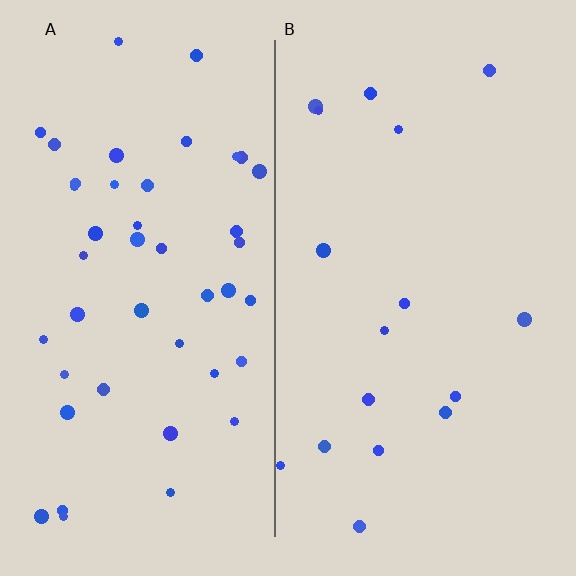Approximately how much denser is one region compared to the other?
Approximately 2.7× — region A over region B.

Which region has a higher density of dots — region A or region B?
A (the left).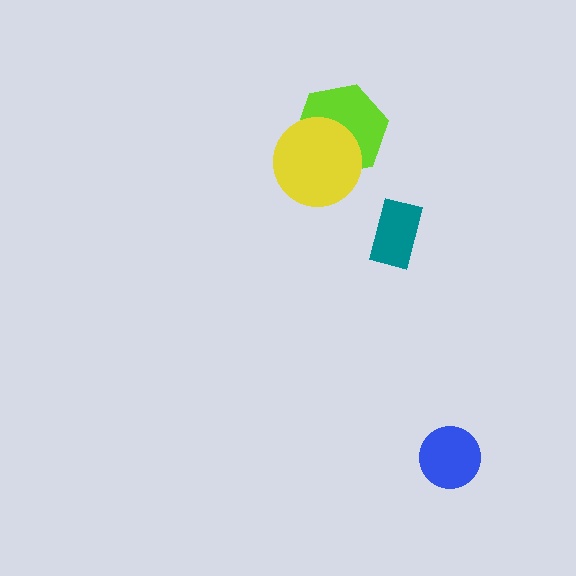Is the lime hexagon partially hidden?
Yes, it is partially covered by another shape.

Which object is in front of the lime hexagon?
The yellow circle is in front of the lime hexagon.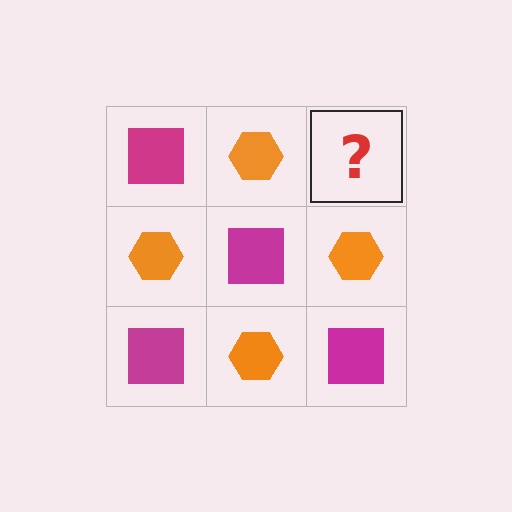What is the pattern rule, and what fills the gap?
The rule is that it alternates magenta square and orange hexagon in a checkerboard pattern. The gap should be filled with a magenta square.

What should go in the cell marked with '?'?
The missing cell should contain a magenta square.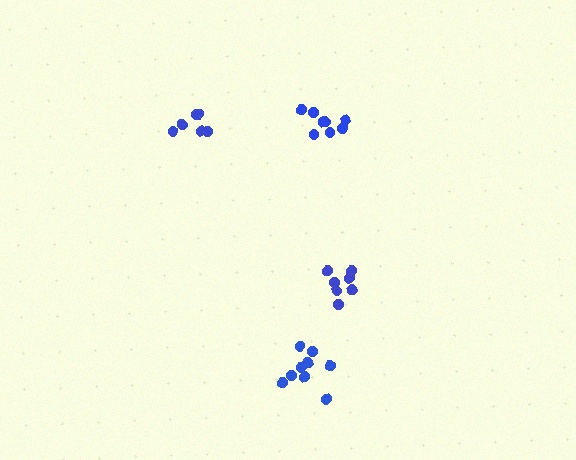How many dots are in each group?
Group 1: 8 dots, Group 2: 9 dots, Group 3: 6 dots, Group 4: 7 dots (30 total).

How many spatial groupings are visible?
There are 4 spatial groupings.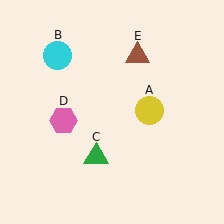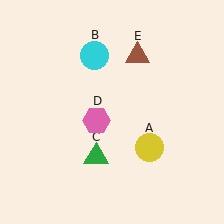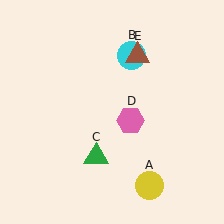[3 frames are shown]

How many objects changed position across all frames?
3 objects changed position: yellow circle (object A), cyan circle (object B), pink hexagon (object D).